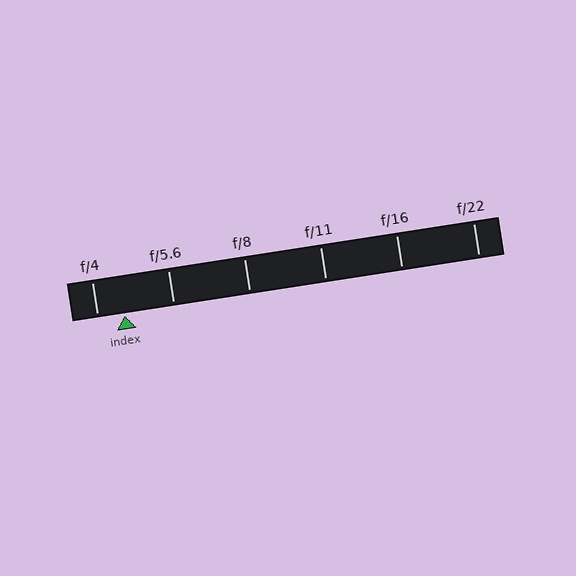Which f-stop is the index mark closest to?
The index mark is closest to f/4.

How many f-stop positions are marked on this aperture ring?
There are 6 f-stop positions marked.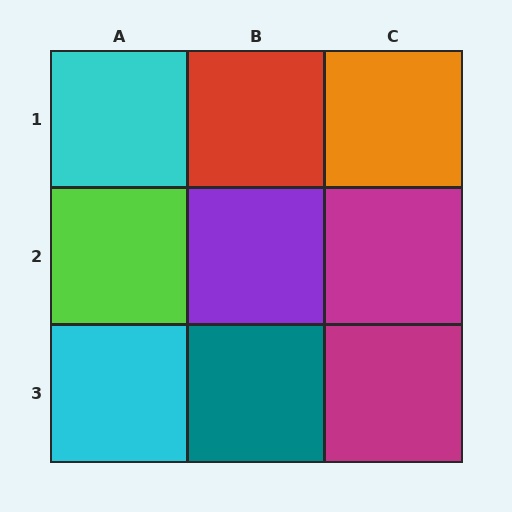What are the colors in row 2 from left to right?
Lime, purple, magenta.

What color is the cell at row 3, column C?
Magenta.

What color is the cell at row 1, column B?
Red.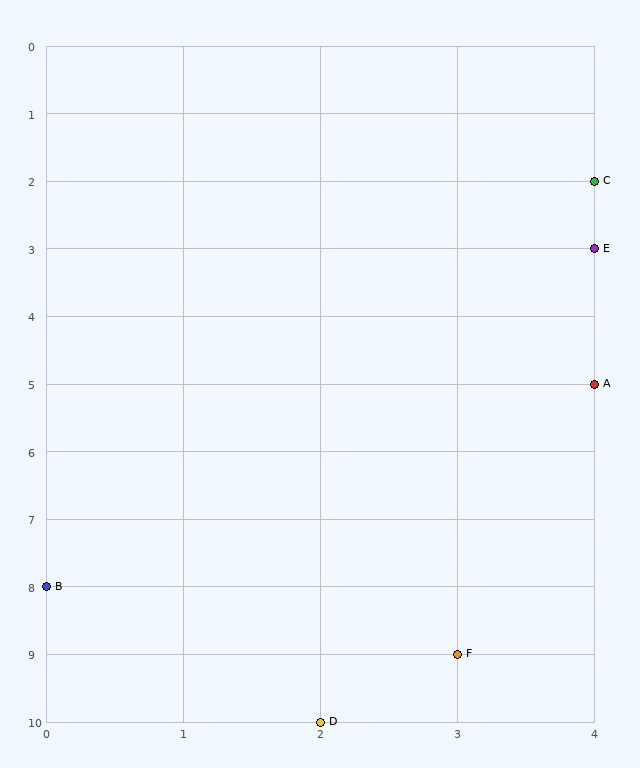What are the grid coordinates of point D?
Point D is at grid coordinates (2, 10).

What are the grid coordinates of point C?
Point C is at grid coordinates (4, 2).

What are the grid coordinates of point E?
Point E is at grid coordinates (4, 3).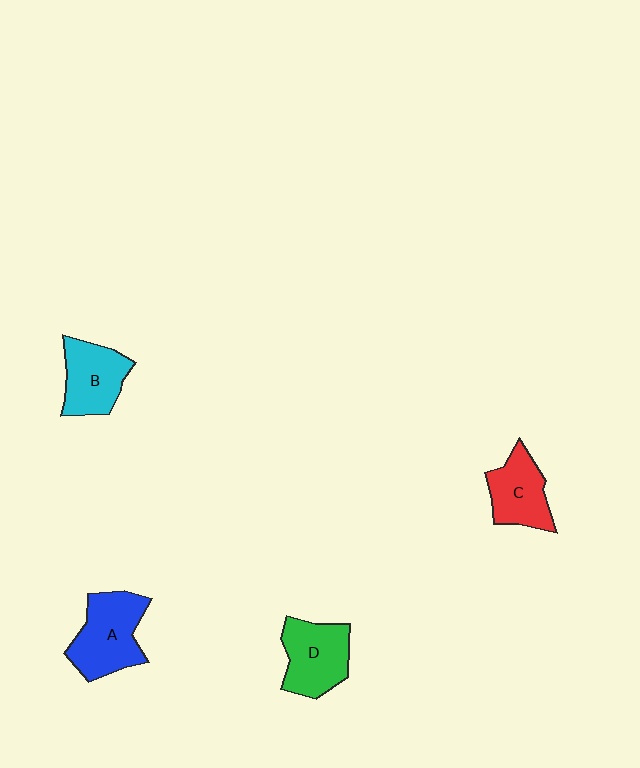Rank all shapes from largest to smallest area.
From largest to smallest: A (blue), D (green), B (cyan), C (red).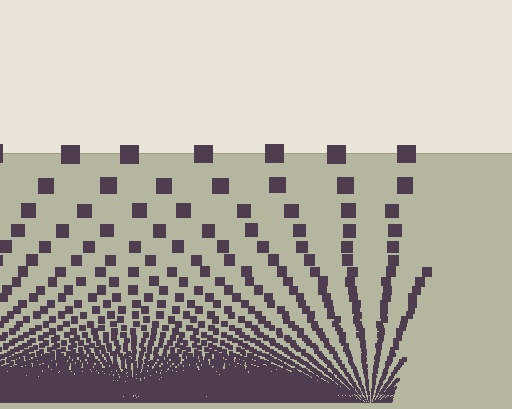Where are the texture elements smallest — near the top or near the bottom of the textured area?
Near the bottom.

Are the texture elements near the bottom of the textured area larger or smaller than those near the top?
Smaller. The gradient is inverted — elements near the bottom are smaller and denser.